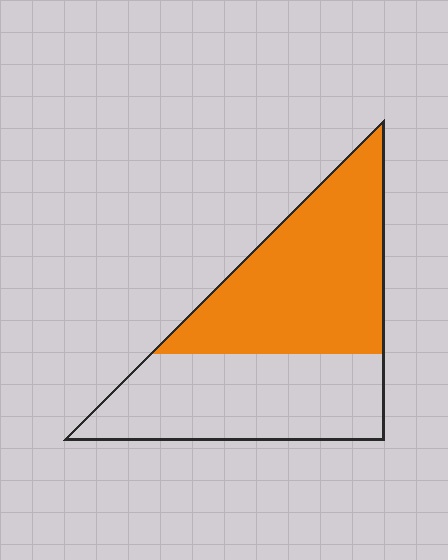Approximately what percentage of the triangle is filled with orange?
Approximately 55%.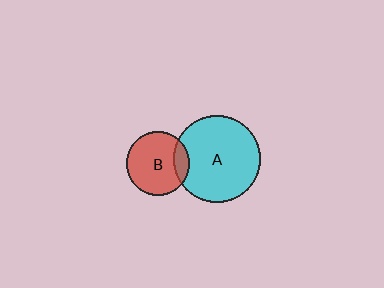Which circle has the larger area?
Circle A (cyan).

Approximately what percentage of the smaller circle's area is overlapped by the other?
Approximately 15%.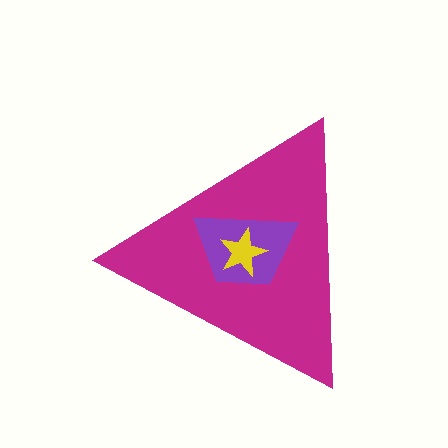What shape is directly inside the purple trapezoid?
The yellow star.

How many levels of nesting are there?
3.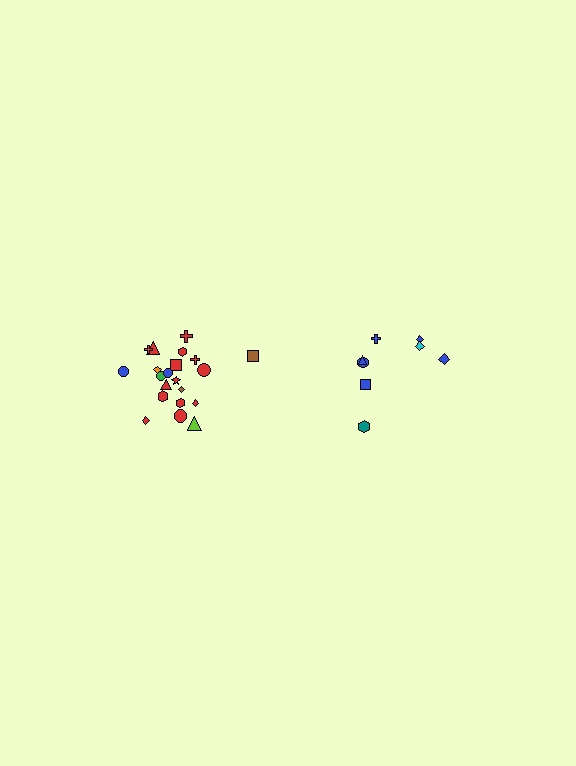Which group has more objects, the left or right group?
The left group.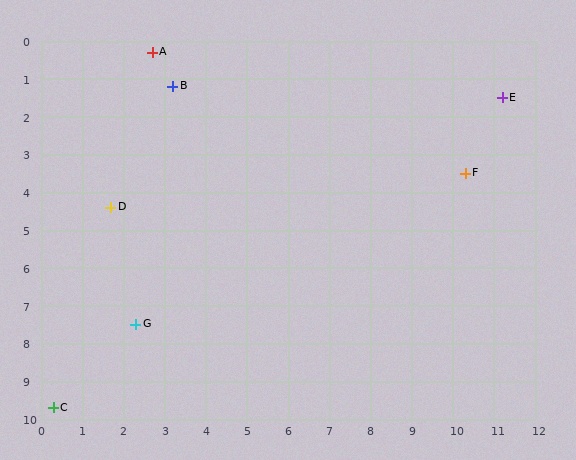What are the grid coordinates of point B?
Point B is at approximately (3.2, 1.2).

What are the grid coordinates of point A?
Point A is at approximately (2.7, 0.3).